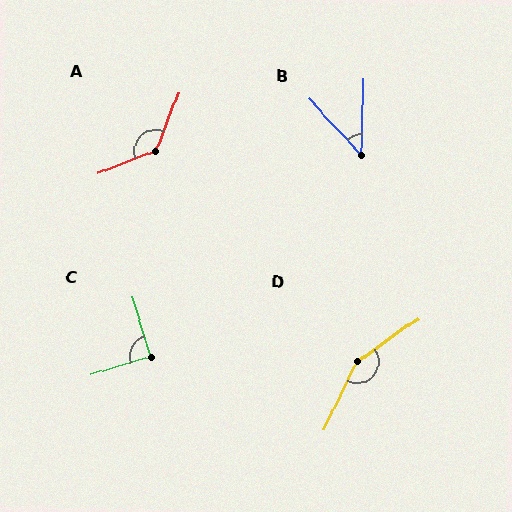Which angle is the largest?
D, at approximately 151 degrees.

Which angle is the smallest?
B, at approximately 44 degrees.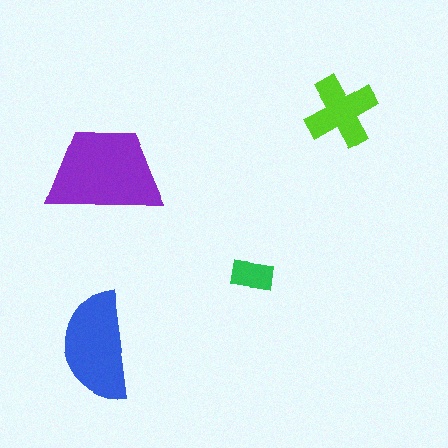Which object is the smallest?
The green rectangle.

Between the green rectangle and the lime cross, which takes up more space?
The lime cross.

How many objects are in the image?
There are 4 objects in the image.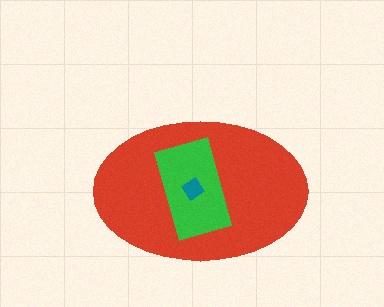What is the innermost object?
The teal diamond.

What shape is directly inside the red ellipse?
The green rectangle.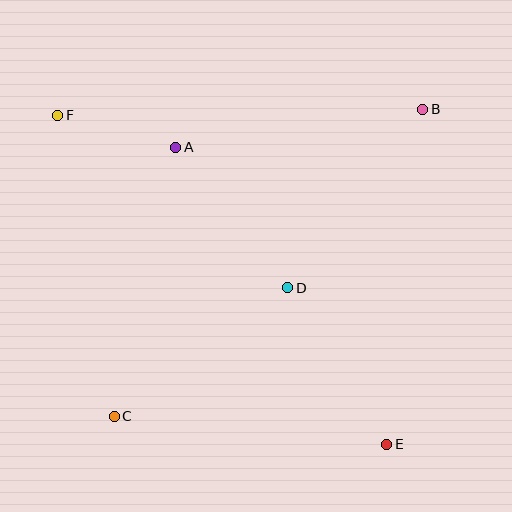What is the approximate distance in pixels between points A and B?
The distance between A and B is approximately 250 pixels.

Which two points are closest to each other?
Points A and F are closest to each other.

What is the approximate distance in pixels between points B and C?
The distance between B and C is approximately 435 pixels.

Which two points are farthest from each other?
Points E and F are farthest from each other.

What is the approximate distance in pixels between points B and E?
The distance between B and E is approximately 337 pixels.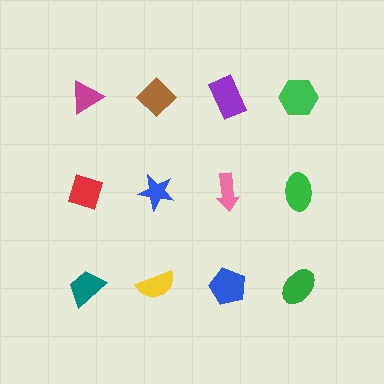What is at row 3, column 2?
A yellow semicircle.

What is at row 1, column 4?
A green hexagon.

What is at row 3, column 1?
A teal trapezoid.